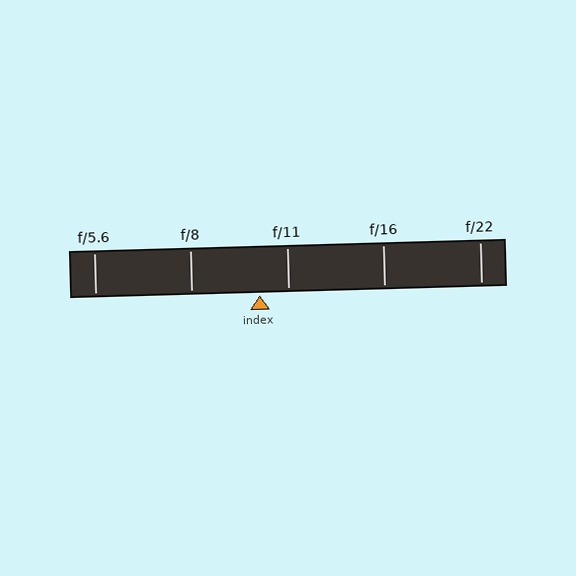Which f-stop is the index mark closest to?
The index mark is closest to f/11.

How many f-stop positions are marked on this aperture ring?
There are 5 f-stop positions marked.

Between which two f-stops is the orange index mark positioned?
The index mark is between f/8 and f/11.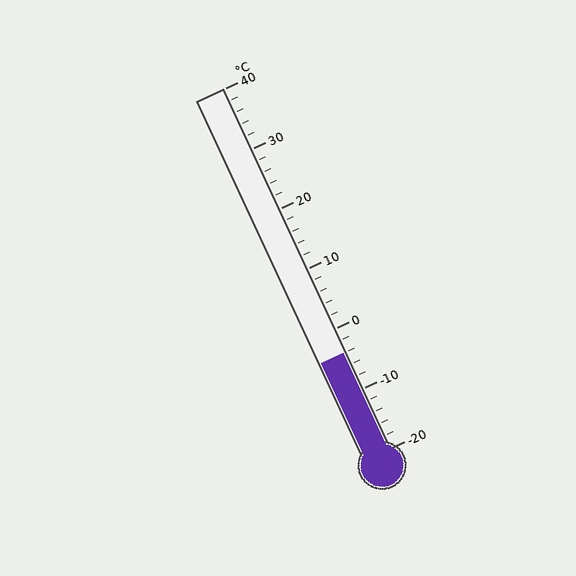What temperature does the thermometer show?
The thermometer shows approximately -4°C.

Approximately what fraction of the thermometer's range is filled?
The thermometer is filled to approximately 25% of its range.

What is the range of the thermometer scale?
The thermometer scale ranges from -20°C to 40°C.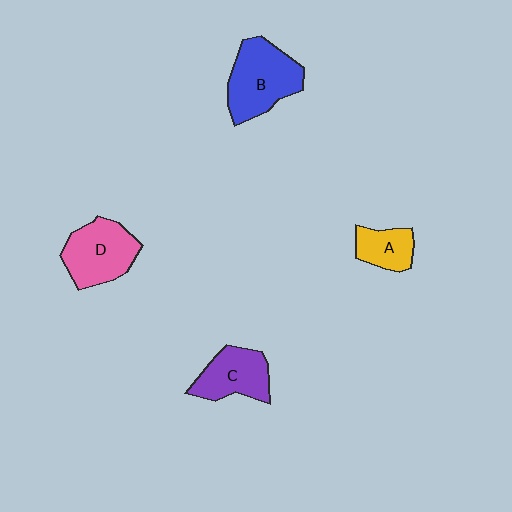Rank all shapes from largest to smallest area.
From largest to smallest: B (blue), D (pink), C (purple), A (yellow).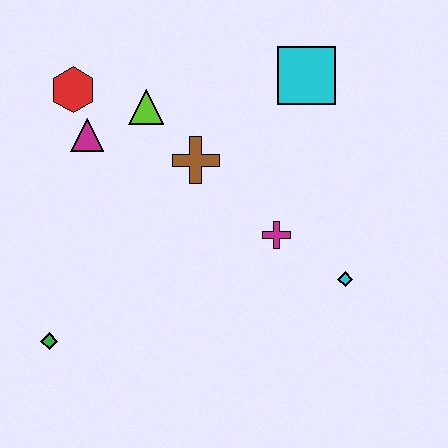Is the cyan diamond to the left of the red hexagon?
No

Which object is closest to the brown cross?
The lime triangle is closest to the brown cross.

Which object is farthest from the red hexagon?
The cyan diamond is farthest from the red hexagon.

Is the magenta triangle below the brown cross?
No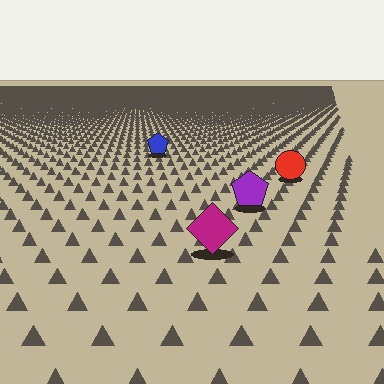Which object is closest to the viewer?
The magenta diamond is closest. The texture marks near it are larger and more spread out.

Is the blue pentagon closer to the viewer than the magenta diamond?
No. The magenta diamond is closer — you can tell from the texture gradient: the ground texture is coarser near it.